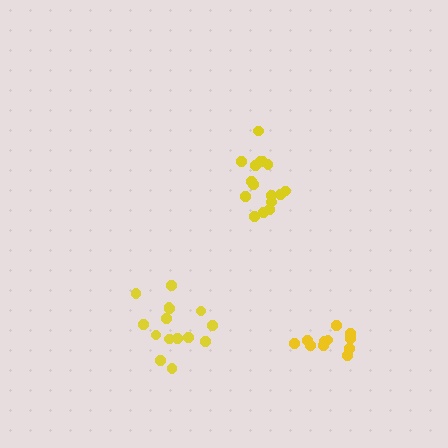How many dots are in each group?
Group 1: 16 dots, Group 2: 11 dots, Group 3: 15 dots (42 total).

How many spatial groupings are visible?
There are 3 spatial groupings.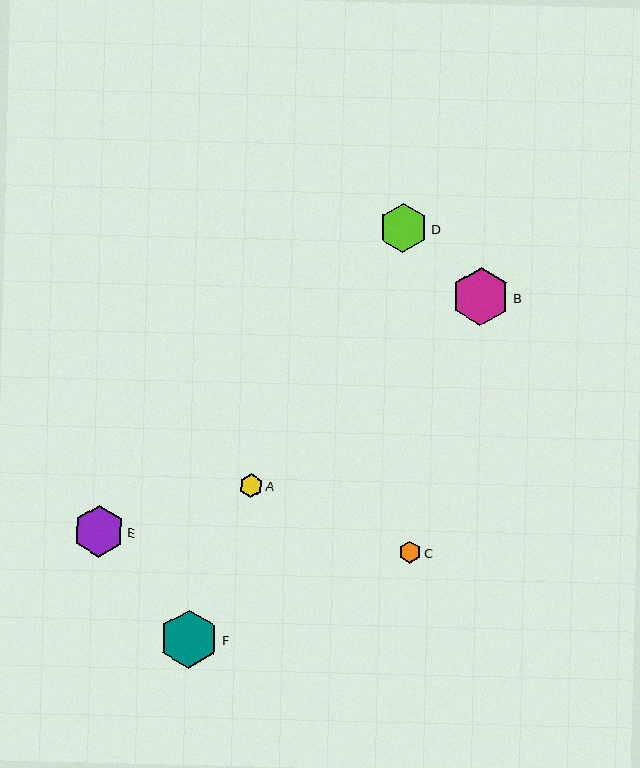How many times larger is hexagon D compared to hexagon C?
Hexagon D is approximately 2.3 times the size of hexagon C.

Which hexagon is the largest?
Hexagon F is the largest with a size of approximately 59 pixels.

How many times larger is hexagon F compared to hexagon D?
Hexagon F is approximately 1.2 times the size of hexagon D.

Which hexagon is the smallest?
Hexagon C is the smallest with a size of approximately 22 pixels.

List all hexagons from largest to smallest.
From largest to smallest: F, B, E, D, A, C.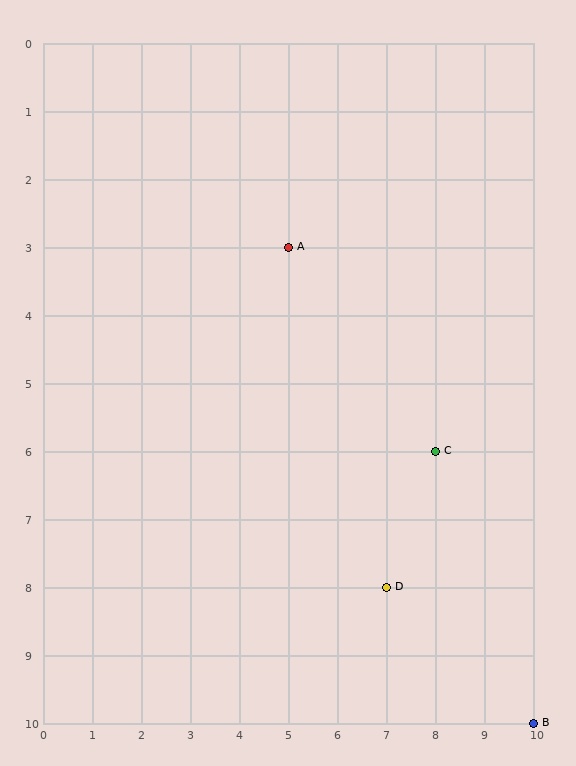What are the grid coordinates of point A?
Point A is at grid coordinates (5, 3).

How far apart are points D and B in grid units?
Points D and B are 3 columns and 2 rows apart (about 3.6 grid units diagonally).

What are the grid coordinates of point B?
Point B is at grid coordinates (10, 10).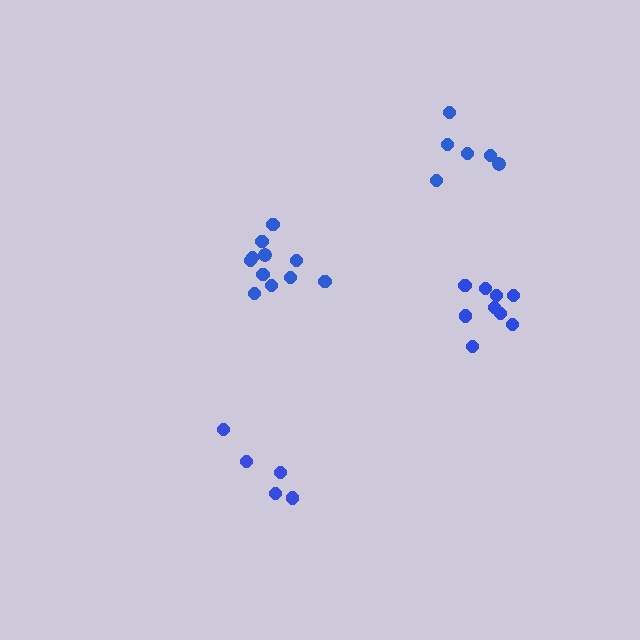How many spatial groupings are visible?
There are 4 spatial groupings.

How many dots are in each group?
Group 1: 11 dots, Group 2: 9 dots, Group 3: 6 dots, Group 4: 5 dots (31 total).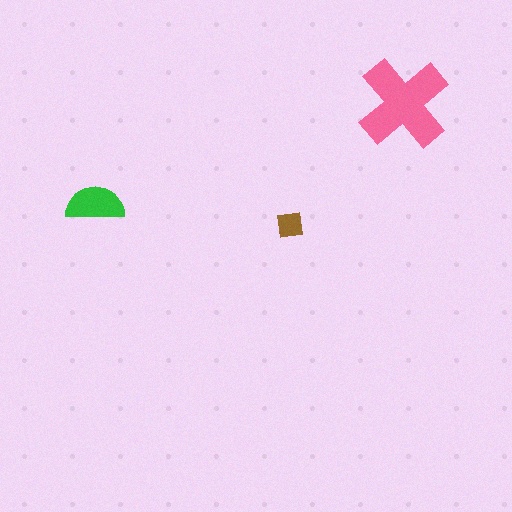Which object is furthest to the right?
The pink cross is rightmost.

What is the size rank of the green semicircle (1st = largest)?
2nd.